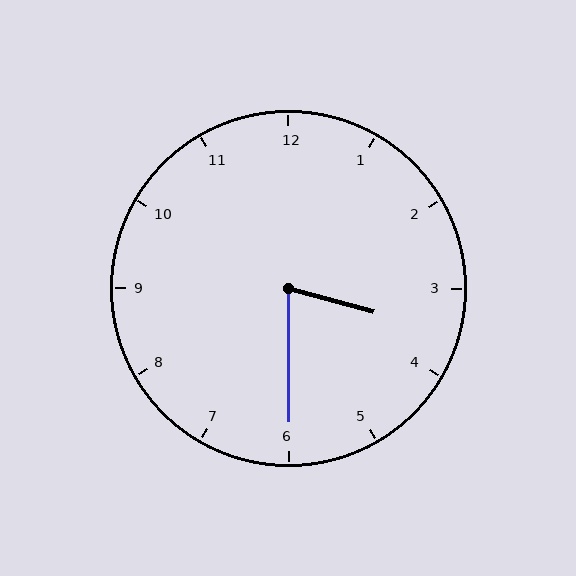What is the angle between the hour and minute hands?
Approximately 75 degrees.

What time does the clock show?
3:30.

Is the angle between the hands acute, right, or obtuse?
It is acute.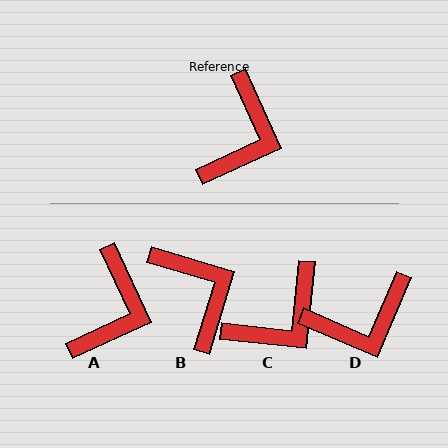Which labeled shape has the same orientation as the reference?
A.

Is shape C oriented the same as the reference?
No, it is off by about 31 degrees.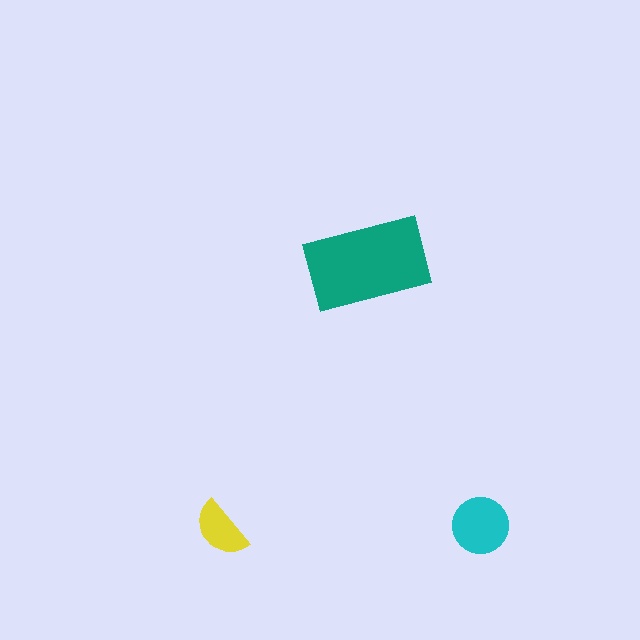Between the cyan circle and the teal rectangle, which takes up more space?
The teal rectangle.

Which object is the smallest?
The yellow semicircle.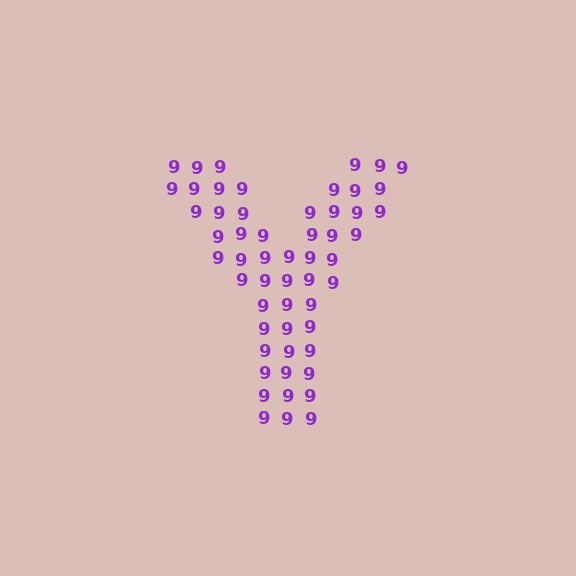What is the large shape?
The large shape is the letter Y.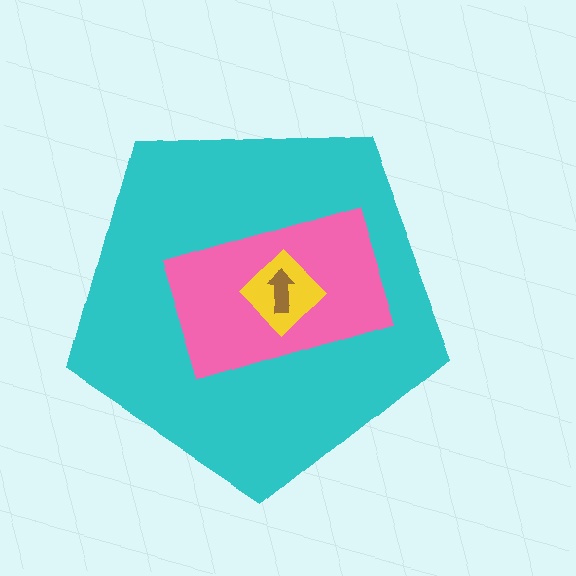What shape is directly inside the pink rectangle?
The yellow diamond.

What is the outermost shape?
The cyan pentagon.